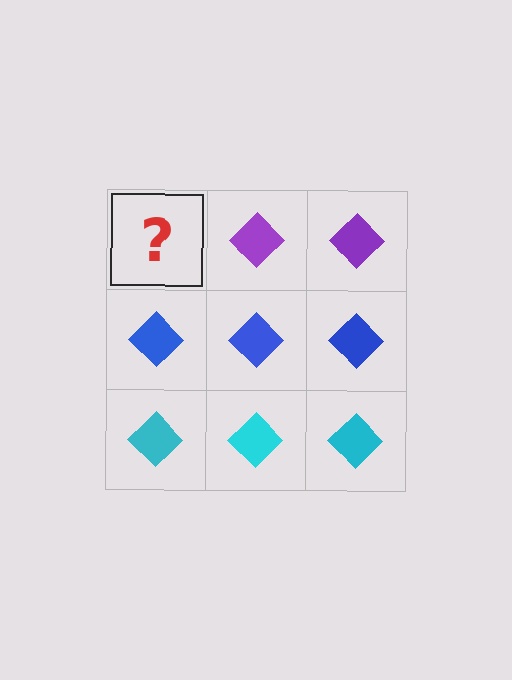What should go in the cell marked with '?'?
The missing cell should contain a purple diamond.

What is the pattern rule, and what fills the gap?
The rule is that each row has a consistent color. The gap should be filled with a purple diamond.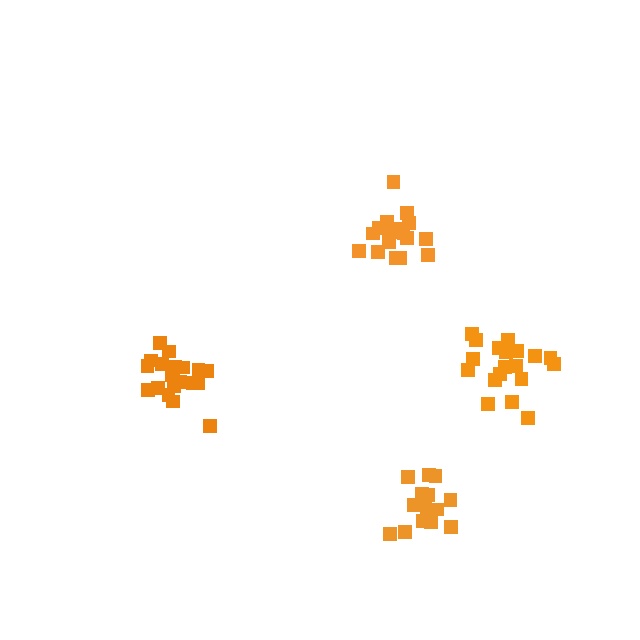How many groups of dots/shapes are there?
There are 4 groups.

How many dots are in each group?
Group 1: 18 dots, Group 2: 19 dots, Group 3: 20 dots, Group 4: 15 dots (72 total).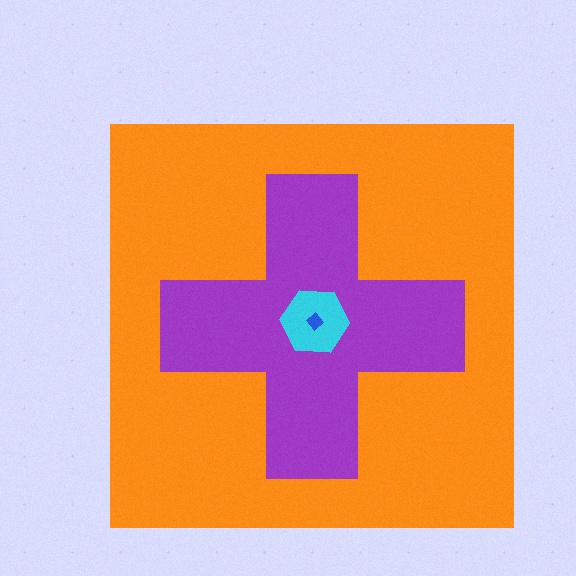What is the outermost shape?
The orange square.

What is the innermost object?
The blue diamond.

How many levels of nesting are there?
4.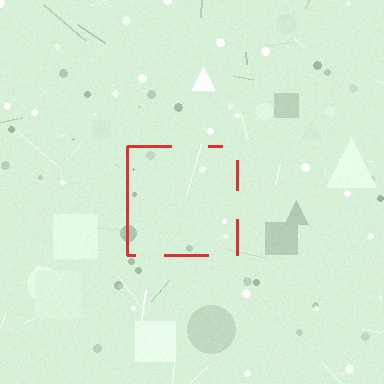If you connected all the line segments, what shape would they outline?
They would outline a square.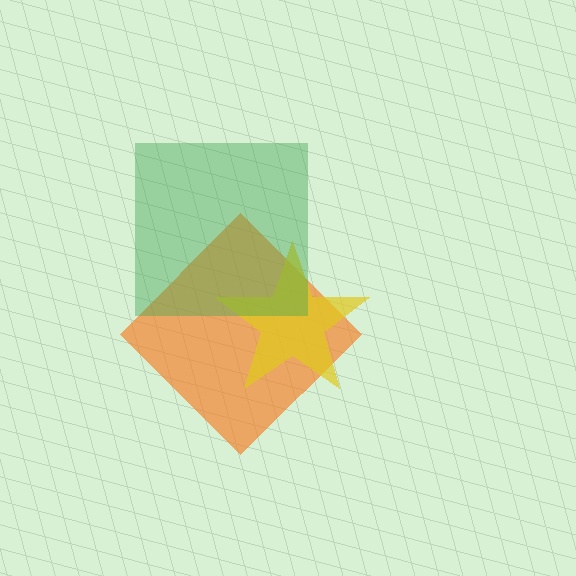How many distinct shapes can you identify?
There are 3 distinct shapes: an orange diamond, a yellow star, a green square.